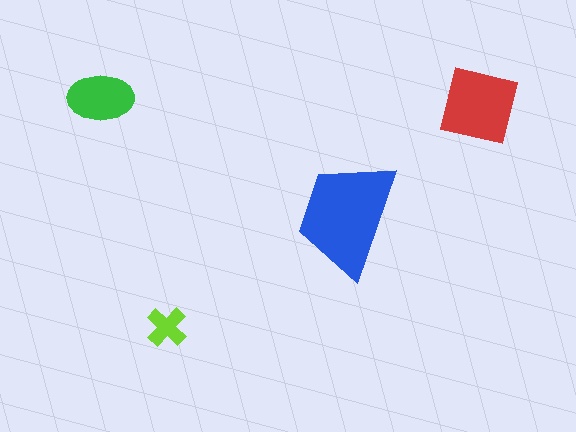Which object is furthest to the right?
The red square is rightmost.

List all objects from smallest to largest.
The lime cross, the green ellipse, the red square, the blue trapezoid.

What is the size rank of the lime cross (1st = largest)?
4th.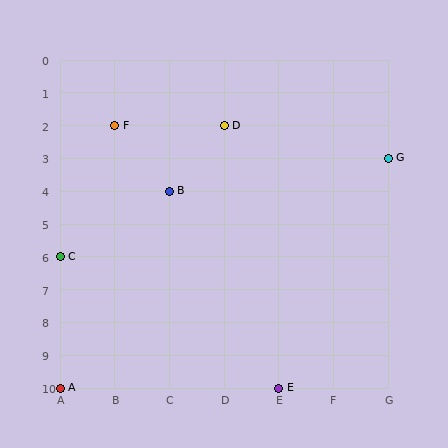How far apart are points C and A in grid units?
Points C and A are 4 rows apart.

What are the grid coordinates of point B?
Point B is at grid coordinates (C, 4).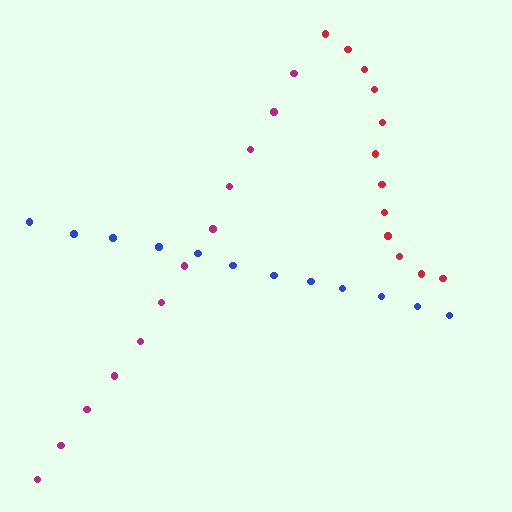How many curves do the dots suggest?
There are 3 distinct paths.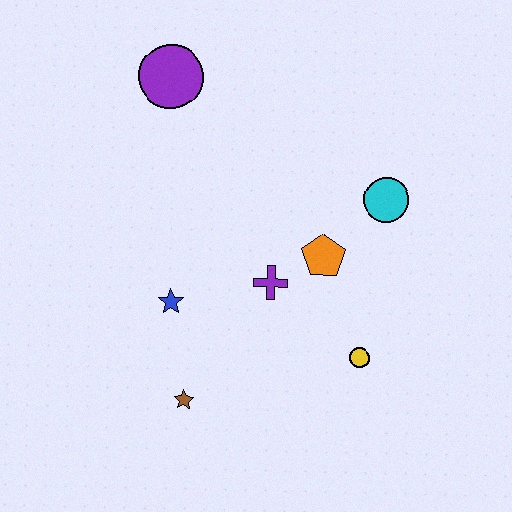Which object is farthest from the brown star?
The purple circle is farthest from the brown star.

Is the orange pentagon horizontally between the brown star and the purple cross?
No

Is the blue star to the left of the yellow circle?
Yes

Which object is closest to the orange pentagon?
The purple cross is closest to the orange pentagon.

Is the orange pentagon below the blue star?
No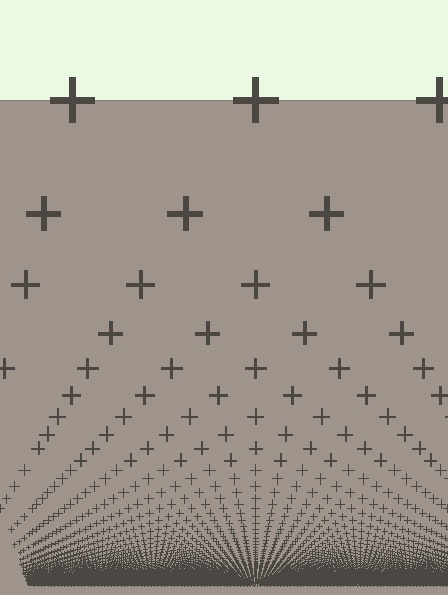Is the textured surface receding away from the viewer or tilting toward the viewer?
The surface appears to tilt toward the viewer. Texture elements get larger and sparser toward the top.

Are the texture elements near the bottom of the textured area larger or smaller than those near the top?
Smaller. The gradient is inverted — elements near the bottom are smaller and denser.